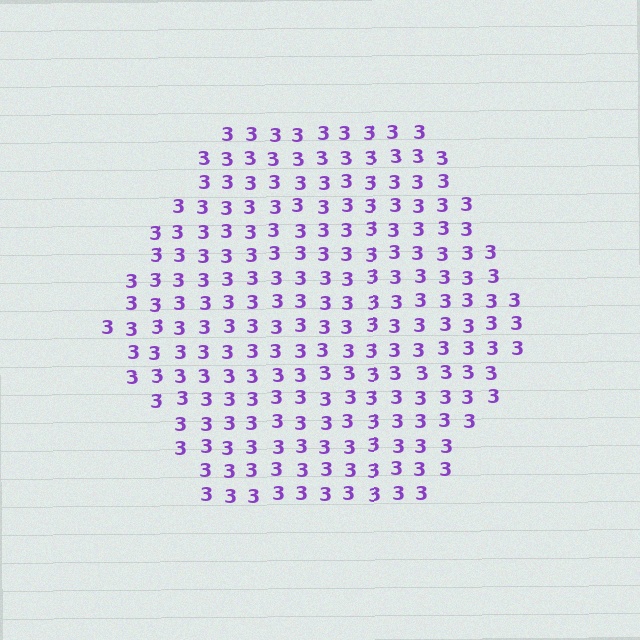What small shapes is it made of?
It is made of small digit 3's.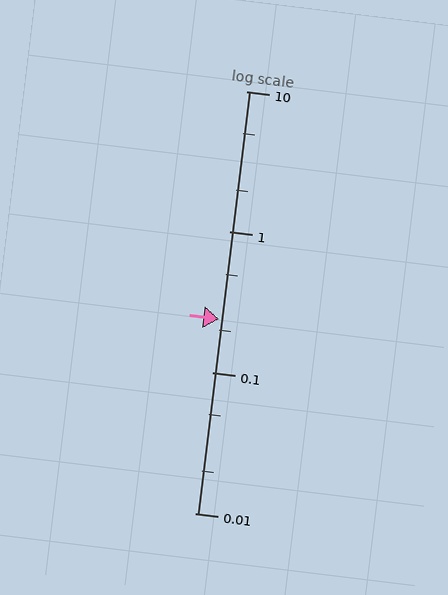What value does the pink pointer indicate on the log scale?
The pointer indicates approximately 0.24.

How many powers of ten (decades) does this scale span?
The scale spans 3 decades, from 0.01 to 10.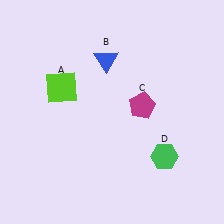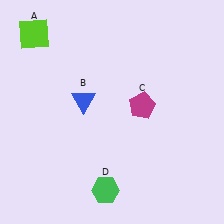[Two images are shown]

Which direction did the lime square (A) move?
The lime square (A) moved up.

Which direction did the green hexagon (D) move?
The green hexagon (D) moved left.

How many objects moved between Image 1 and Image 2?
3 objects moved between the two images.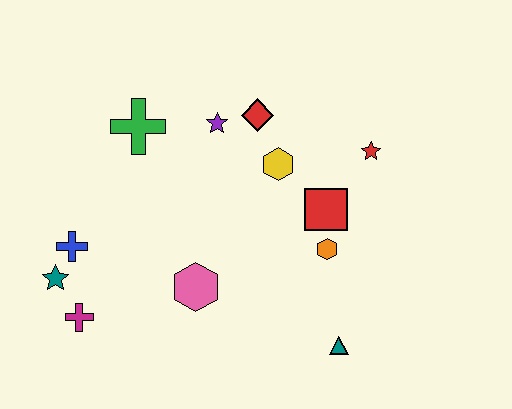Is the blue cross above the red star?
No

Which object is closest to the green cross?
The purple star is closest to the green cross.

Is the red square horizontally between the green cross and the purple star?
No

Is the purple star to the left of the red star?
Yes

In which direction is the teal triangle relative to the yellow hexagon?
The teal triangle is below the yellow hexagon.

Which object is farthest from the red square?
The teal star is farthest from the red square.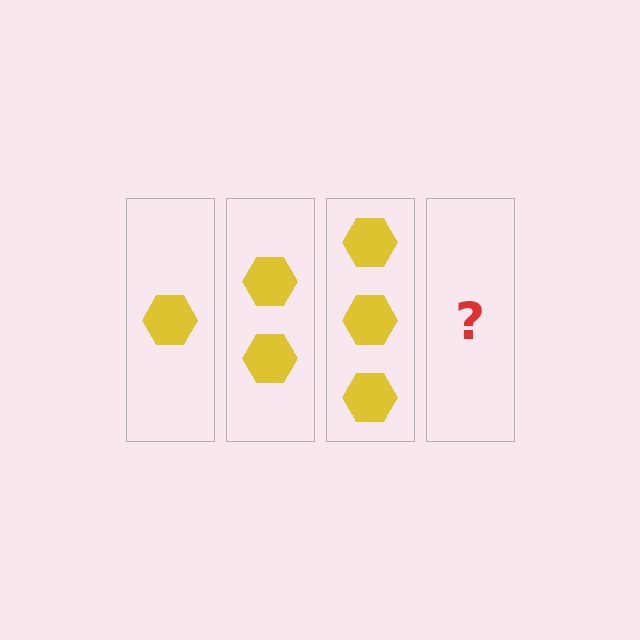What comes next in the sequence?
The next element should be 4 hexagons.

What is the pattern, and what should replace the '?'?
The pattern is that each step adds one more hexagon. The '?' should be 4 hexagons.